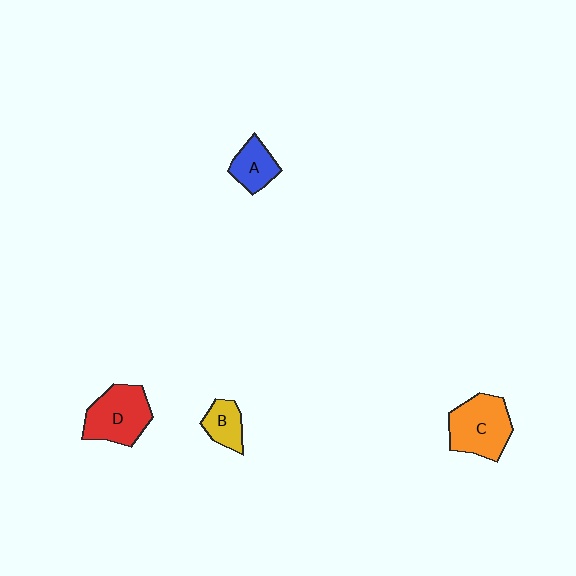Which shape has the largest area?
Shape C (orange).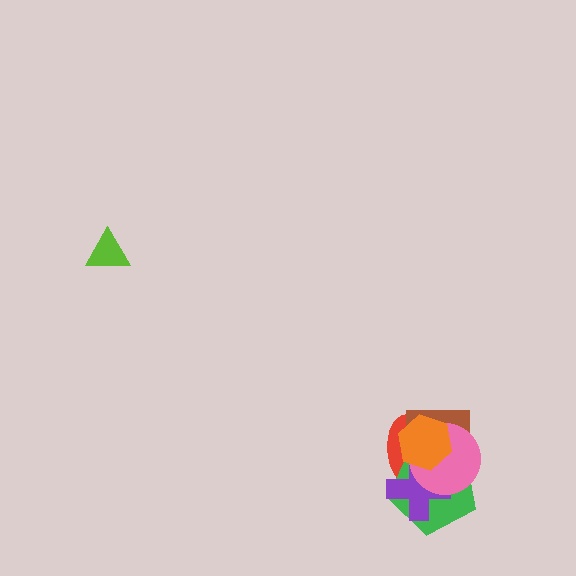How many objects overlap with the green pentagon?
5 objects overlap with the green pentagon.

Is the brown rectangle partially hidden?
Yes, it is partially covered by another shape.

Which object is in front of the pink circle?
The orange hexagon is in front of the pink circle.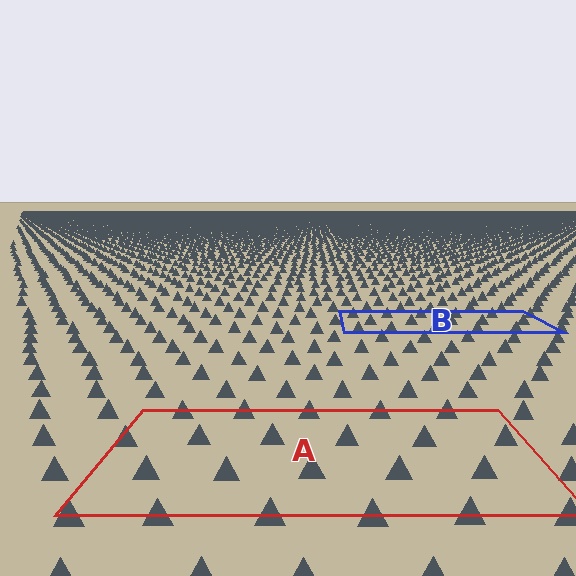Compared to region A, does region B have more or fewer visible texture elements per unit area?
Region B has more texture elements per unit area — they are packed more densely because it is farther away.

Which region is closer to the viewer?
Region A is closer. The texture elements there are larger and more spread out.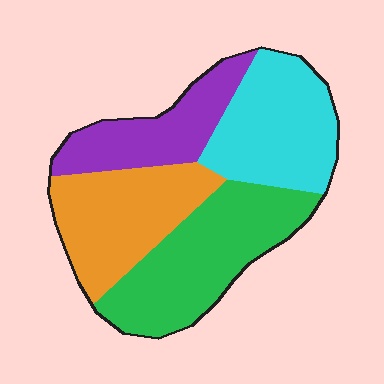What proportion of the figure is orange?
Orange covers 25% of the figure.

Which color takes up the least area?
Purple, at roughly 20%.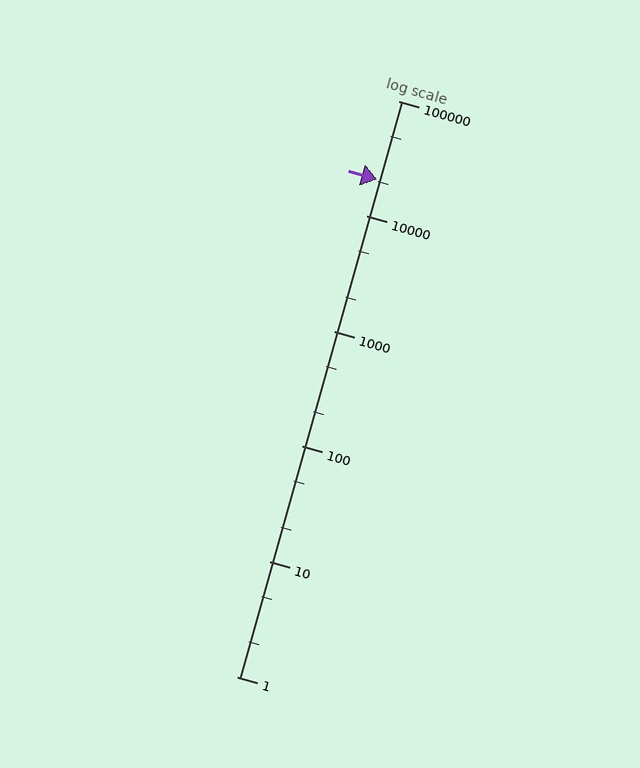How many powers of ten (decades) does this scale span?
The scale spans 5 decades, from 1 to 100000.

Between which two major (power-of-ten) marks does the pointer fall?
The pointer is between 10000 and 100000.